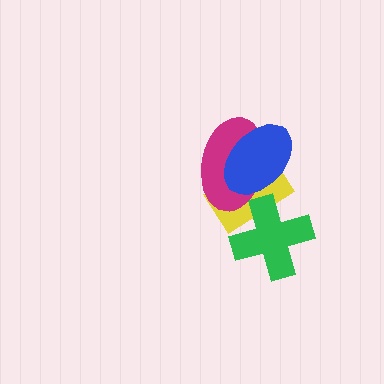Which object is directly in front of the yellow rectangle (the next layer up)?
The green cross is directly in front of the yellow rectangle.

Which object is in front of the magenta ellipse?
The blue ellipse is in front of the magenta ellipse.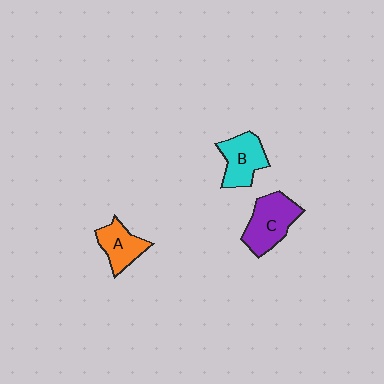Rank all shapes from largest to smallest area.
From largest to smallest: C (purple), B (cyan), A (orange).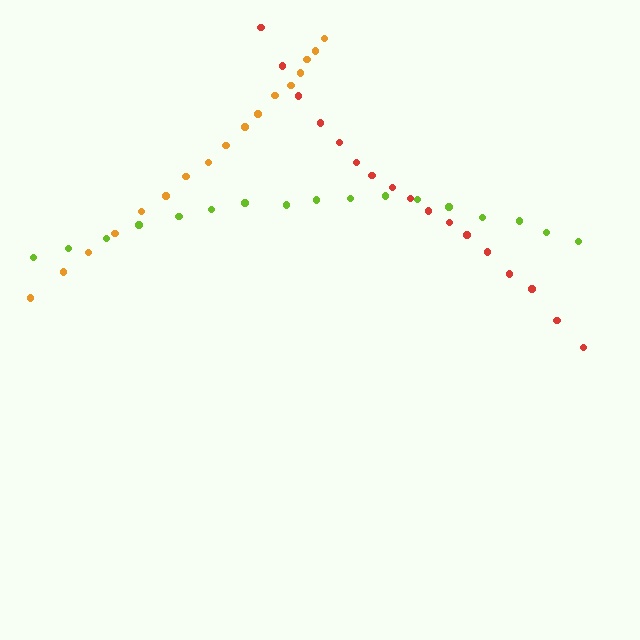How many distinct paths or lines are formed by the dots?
There are 3 distinct paths.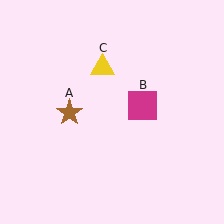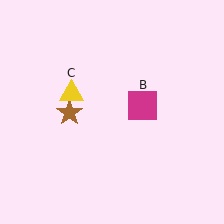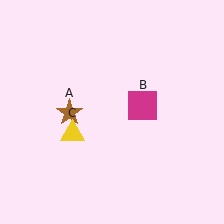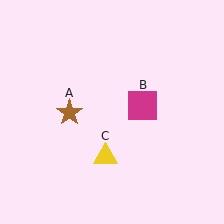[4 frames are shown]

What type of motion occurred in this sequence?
The yellow triangle (object C) rotated counterclockwise around the center of the scene.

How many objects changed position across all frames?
1 object changed position: yellow triangle (object C).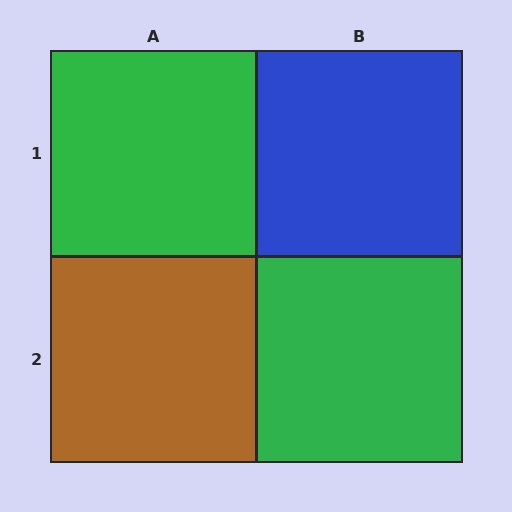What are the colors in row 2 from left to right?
Brown, green.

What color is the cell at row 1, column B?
Blue.